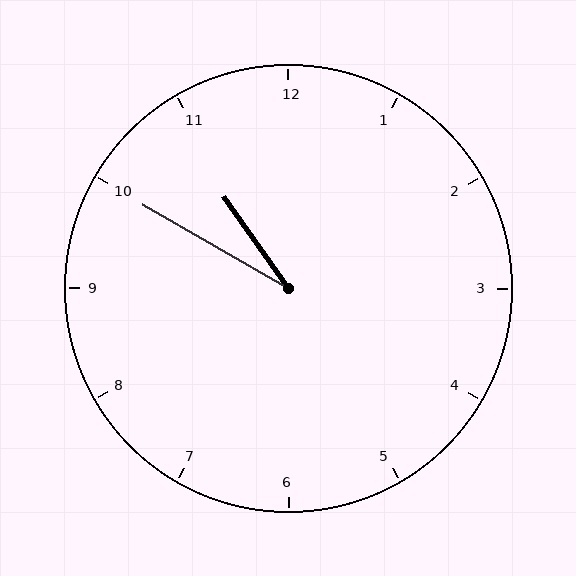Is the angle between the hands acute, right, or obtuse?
It is acute.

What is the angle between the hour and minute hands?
Approximately 25 degrees.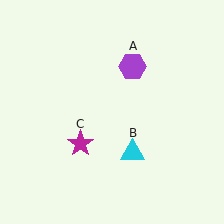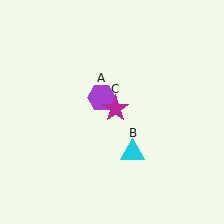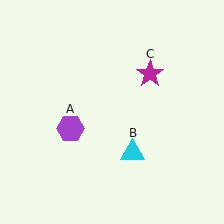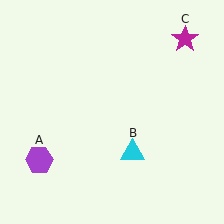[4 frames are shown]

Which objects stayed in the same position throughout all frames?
Cyan triangle (object B) remained stationary.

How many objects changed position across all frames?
2 objects changed position: purple hexagon (object A), magenta star (object C).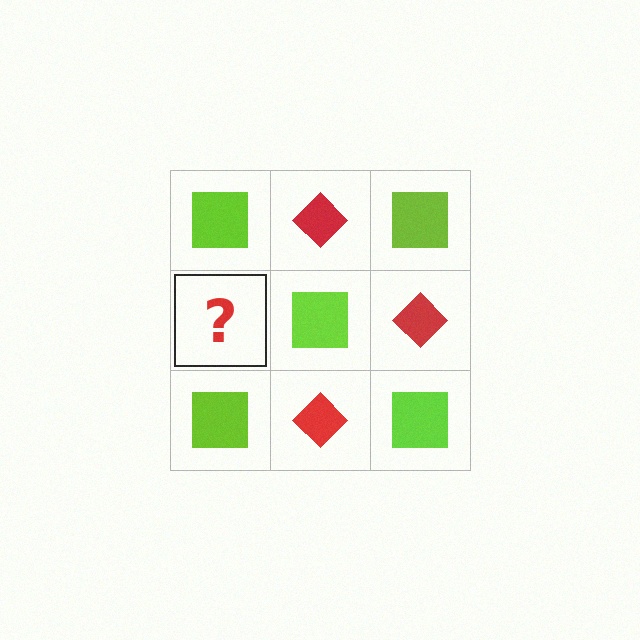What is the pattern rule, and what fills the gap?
The rule is that it alternates lime square and red diamond in a checkerboard pattern. The gap should be filled with a red diamond.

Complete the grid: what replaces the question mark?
The question mark should be replaced with a red diamond.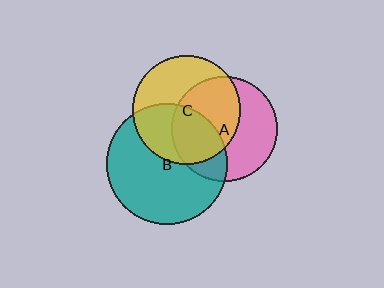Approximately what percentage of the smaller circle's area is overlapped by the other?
Approximately 35%.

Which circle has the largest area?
Circle B (teal).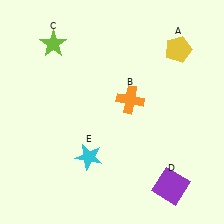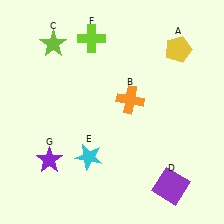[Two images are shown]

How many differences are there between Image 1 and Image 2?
There are 2 differences between the two images.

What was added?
A lime cross (F), a purple star (G) were added in Image 2.